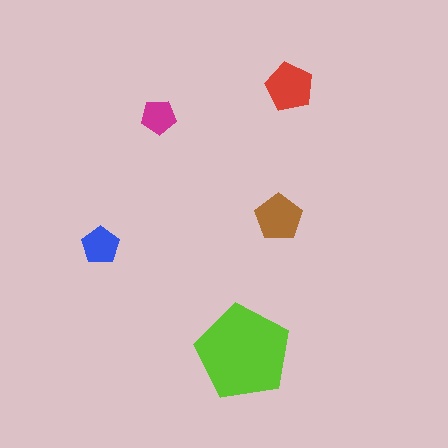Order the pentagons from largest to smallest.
the lime one, the red one, the brown one, the blue one, the magenta one.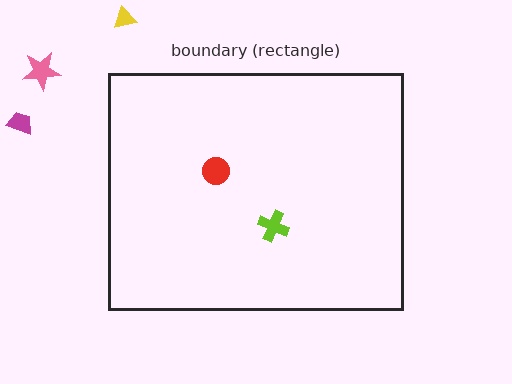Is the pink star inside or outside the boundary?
Outside.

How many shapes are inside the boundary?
2 inside, 3 outside.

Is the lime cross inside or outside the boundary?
Inside.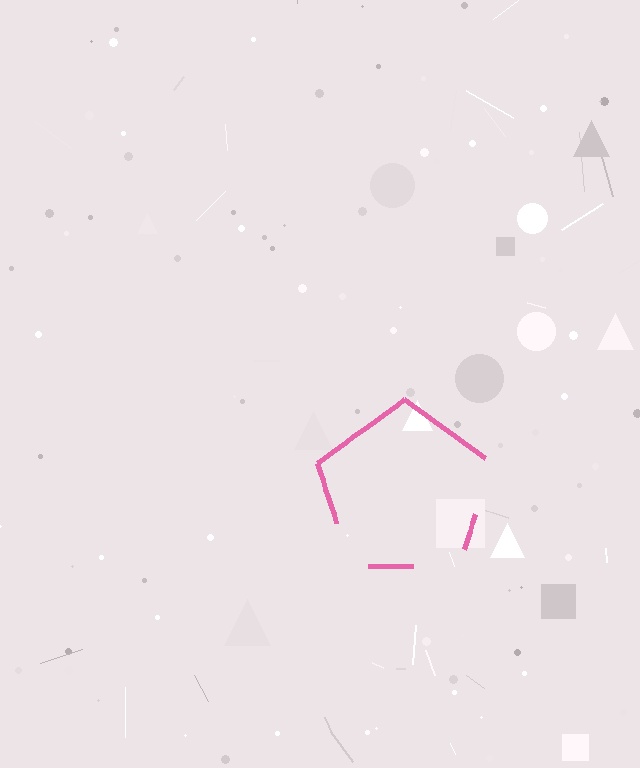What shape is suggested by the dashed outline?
The dashed outline suggests a pentagon.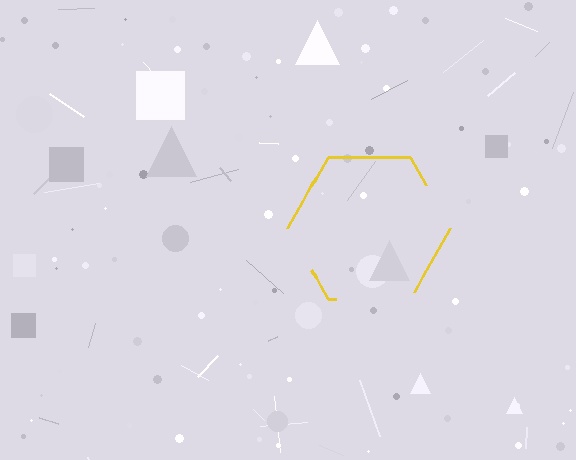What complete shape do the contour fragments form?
The contour fragments form a hexagon.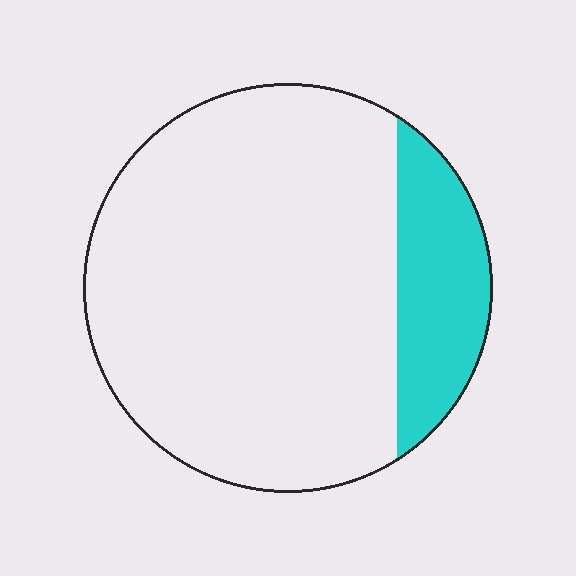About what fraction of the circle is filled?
About one sixth (1/6).